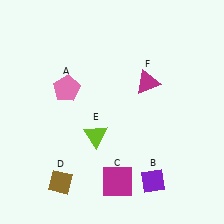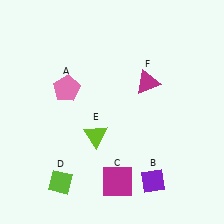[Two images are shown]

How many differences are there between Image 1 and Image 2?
There is 1 difference between the two images.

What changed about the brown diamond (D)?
In Image 1, D is brown. In Image 2, it changed to lime.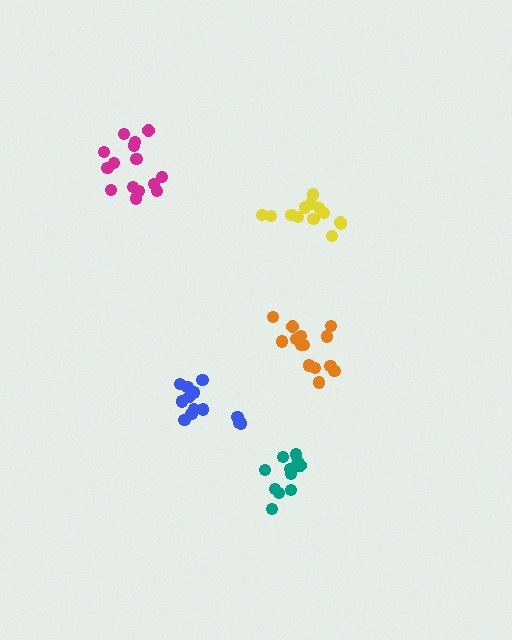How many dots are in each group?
Group 1: 13 dots, Group 2: 13 dots, Group 3: 15 dots, Group 4: 13 dots, Group 5: 15 dots (69 total).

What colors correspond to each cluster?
The clusters are colored: blue, yellow, magenta, teal, orange.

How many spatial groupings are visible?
There are 5 spatial groupings.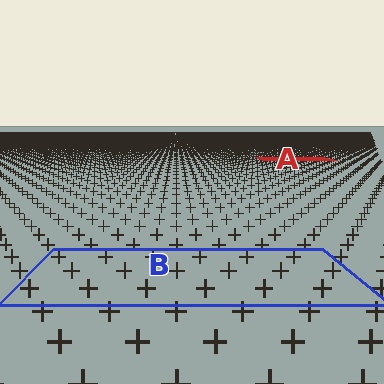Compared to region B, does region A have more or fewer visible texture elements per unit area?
Region A has more texture elements per unit area — they are packed more densely because it is farther away.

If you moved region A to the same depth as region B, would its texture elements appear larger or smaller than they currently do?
They would appear larger. At a closer depth, the same texture elements are projected at a bigger on-screen size.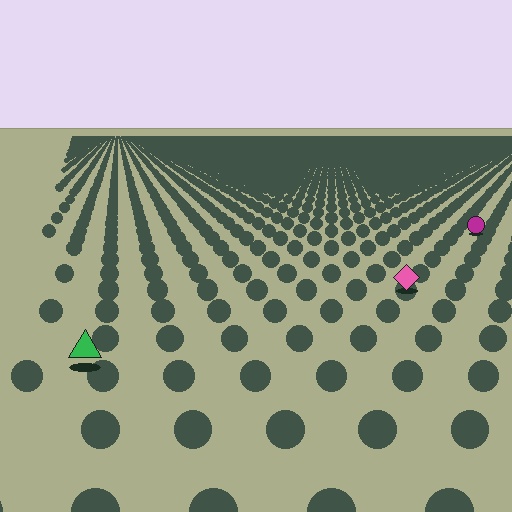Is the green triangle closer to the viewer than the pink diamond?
Yes. The green triangle is closer — you can tell from the texture gradient: the ground texture is coarser near it.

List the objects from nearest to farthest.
From nearest to farthest: the green triangle, the pink diamond, the magenta circle.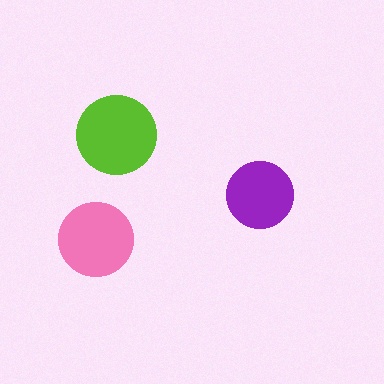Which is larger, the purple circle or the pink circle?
The pink one.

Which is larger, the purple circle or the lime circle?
The lime one.